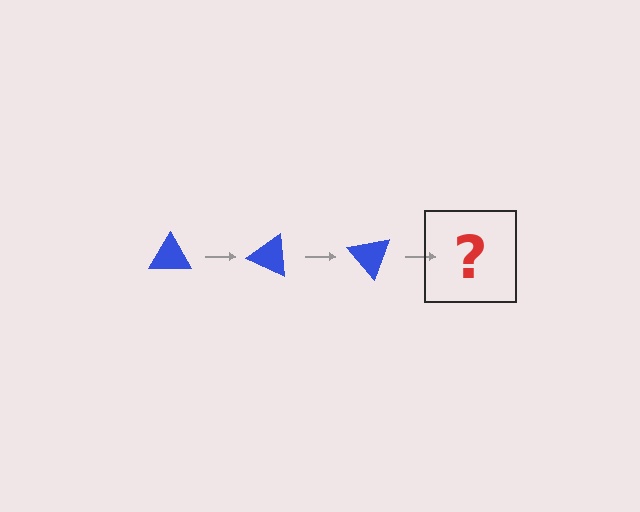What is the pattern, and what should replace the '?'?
The pattern is that the triangle rotates 25 degrees each step. The '?' should be a blue triangle rotated 75 degrees.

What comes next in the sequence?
The next element should be a blue triangle rotated 75 degrees.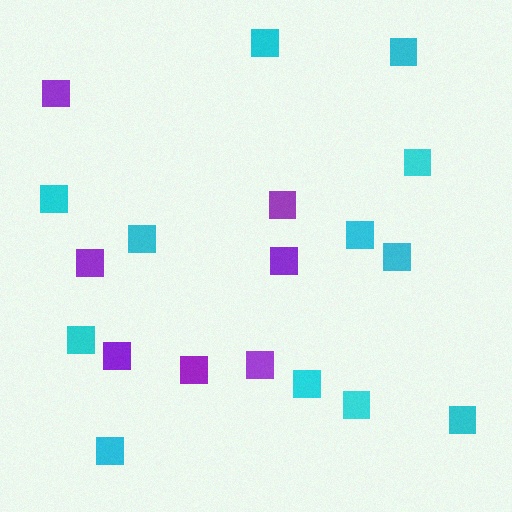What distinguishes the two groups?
There are 2 groups: one group of cyan squares (12) and one group of purple squares (7).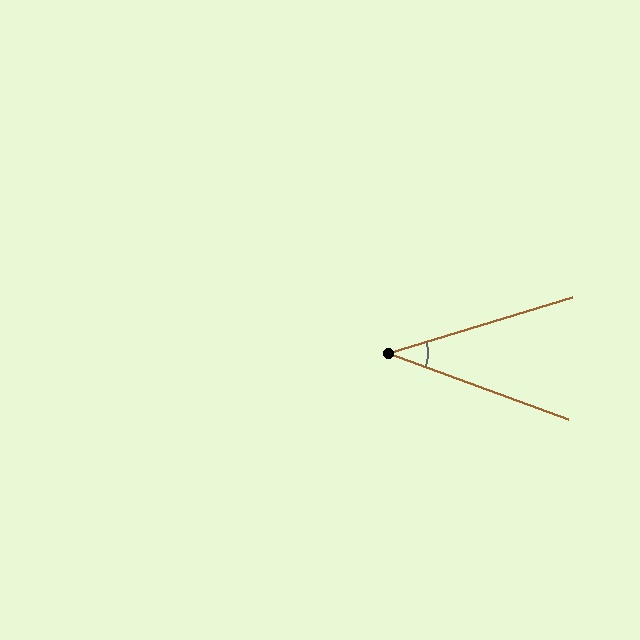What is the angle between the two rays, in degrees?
Approximately 37 degrees.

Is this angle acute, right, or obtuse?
It is acute.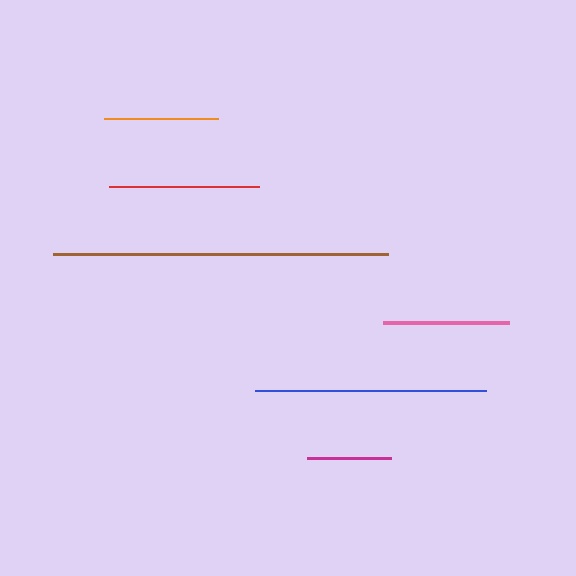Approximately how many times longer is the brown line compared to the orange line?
The brown line is approximately 3.0 times the length of the orange line.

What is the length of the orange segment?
The orange segment is approximately 113 pixels long.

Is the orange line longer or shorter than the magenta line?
The orange line is longer than the magenta line.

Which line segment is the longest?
The brown line is the longest at approximately 335 pixels.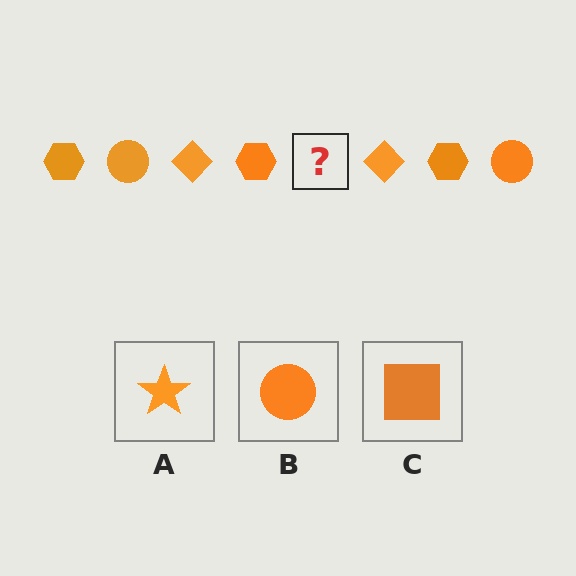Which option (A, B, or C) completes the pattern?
B.